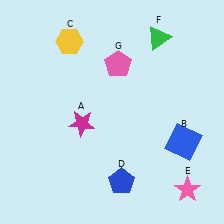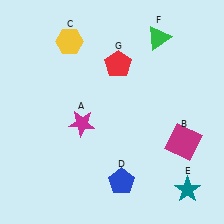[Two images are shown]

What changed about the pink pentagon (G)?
In Image 1, G is pink. In Image 2, it changed to red.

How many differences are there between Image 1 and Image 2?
There are 3 differences between the two images.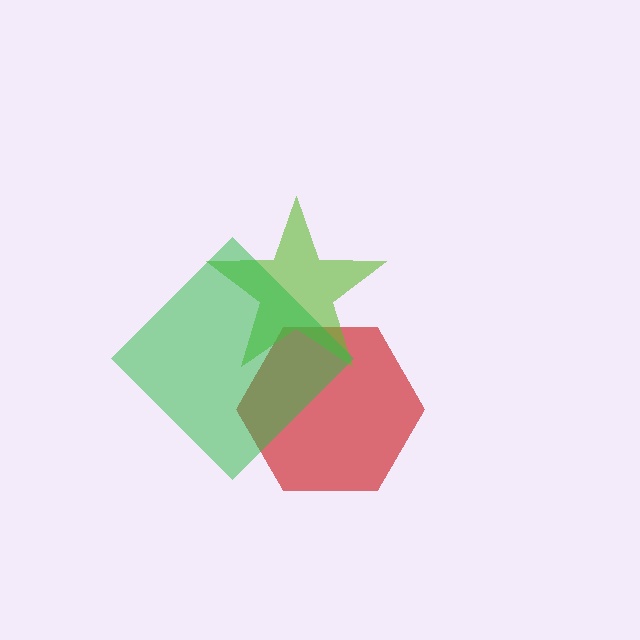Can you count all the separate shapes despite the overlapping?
Yes, there are 3 separate shapes.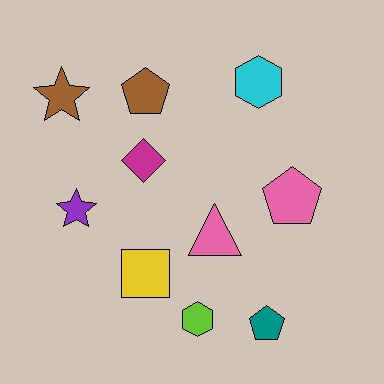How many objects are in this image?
There are 10 objects.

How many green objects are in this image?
There are no green objects.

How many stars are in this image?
There are 2 stars.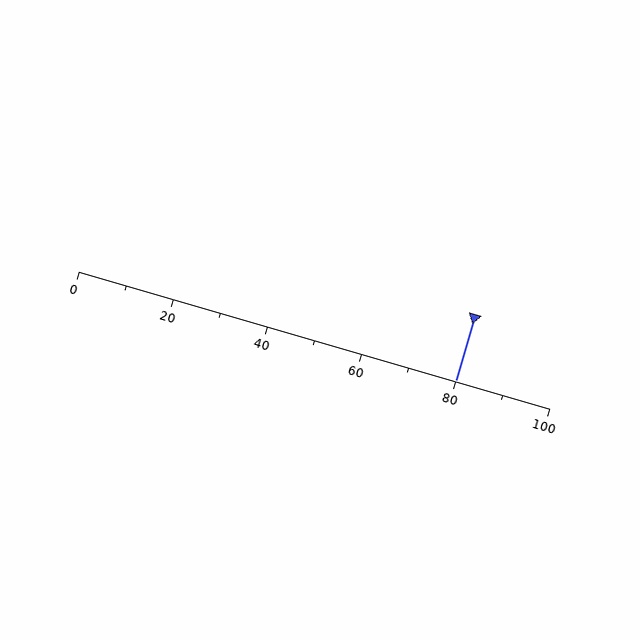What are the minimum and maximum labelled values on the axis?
The axis runs from 0 to 100.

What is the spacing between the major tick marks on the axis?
The major ticks are spaced 20 apart.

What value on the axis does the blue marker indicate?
The marker indicates approximately 80.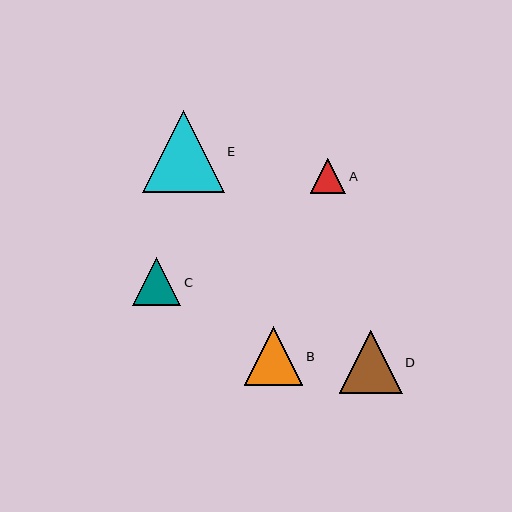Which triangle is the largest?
Triangle E is the largest with a size of approximately 82 pixels.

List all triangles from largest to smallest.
From largest to smallest: E, D, B, C, A.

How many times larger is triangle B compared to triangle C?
Triangle B is approximately 1.2 times the size of triangle C.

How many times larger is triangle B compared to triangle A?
Triangle B is approximately 1.6 times the size of triangle A.